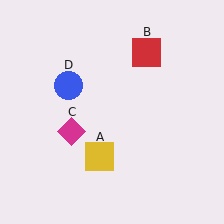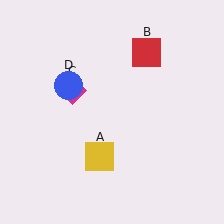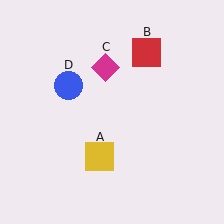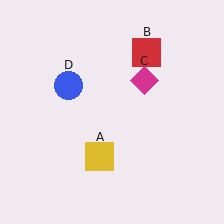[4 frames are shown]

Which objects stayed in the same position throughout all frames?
Yellow square (object A) and red square (object B) and blue circle (object D) remained stationary.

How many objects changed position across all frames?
1 object changed position: magenta diamond (object C).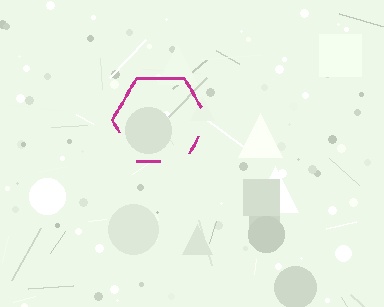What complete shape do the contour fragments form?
The contour fragments form a hexagon.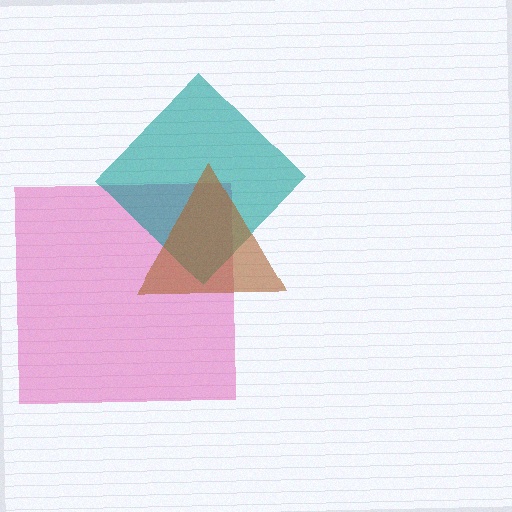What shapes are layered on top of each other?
The layered shapes are: a pink square, a teal diamond, a brown triangle.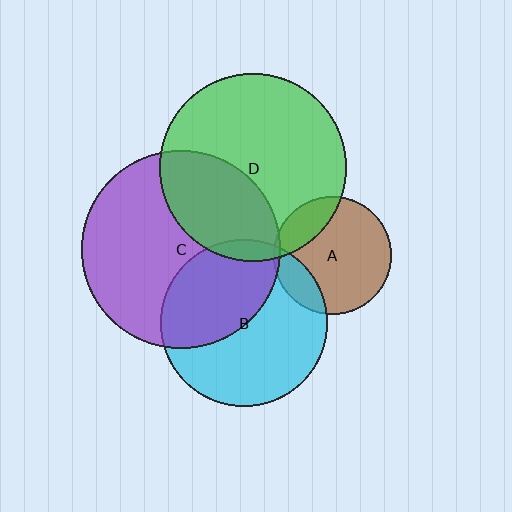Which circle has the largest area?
Circle C (purple).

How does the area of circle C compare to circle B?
Approximately 1.4 times.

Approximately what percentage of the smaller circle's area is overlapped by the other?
Approximately 20%.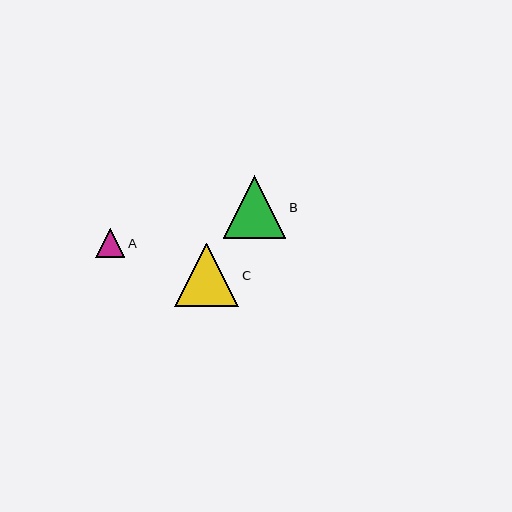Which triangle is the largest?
Triangle C is the largest with a size of approximately 64 pixels.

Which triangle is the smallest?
Triangle A is the smallest with a size of approximately 29 pixels.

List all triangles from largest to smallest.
From largest to smallest: C, B, A.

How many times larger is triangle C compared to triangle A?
Triangle C is approximately 2.2 times the size of triangle A.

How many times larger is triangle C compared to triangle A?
Triangle C is approximately 2.2 times the size of triangle A.